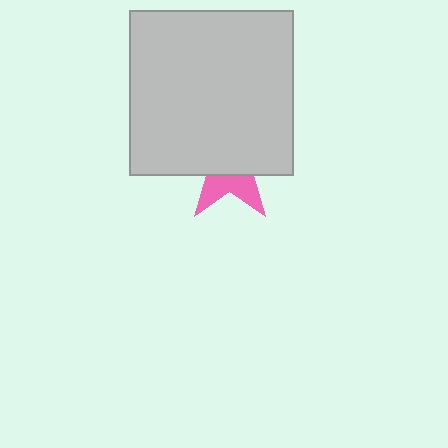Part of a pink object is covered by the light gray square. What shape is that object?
It is a star.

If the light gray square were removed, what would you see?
You would see the complete pink star.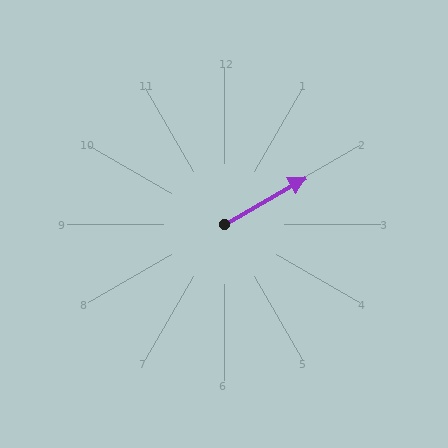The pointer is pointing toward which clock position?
Roughly 2 o'clock.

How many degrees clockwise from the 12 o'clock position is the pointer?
Approximately 60 degrees.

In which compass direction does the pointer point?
Northeast.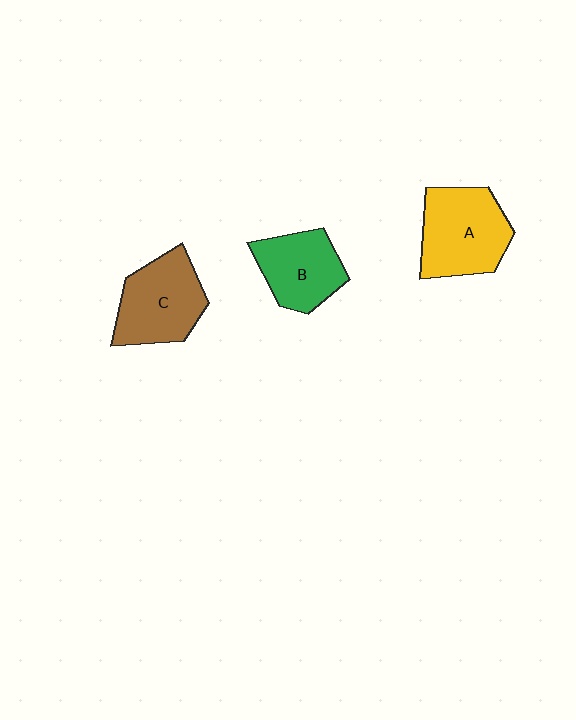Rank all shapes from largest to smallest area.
From largest to smallest: A (yellow), C (brown), B (green).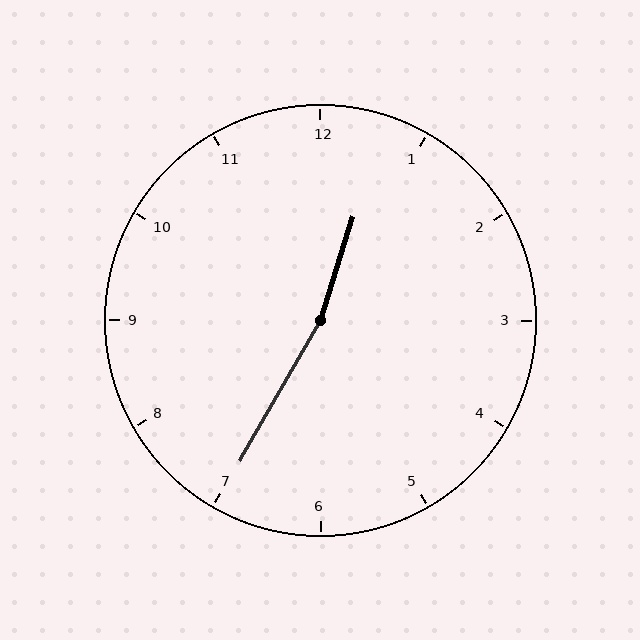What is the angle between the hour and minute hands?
Approximately 168 degrees.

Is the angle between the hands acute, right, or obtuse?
It is obtuse.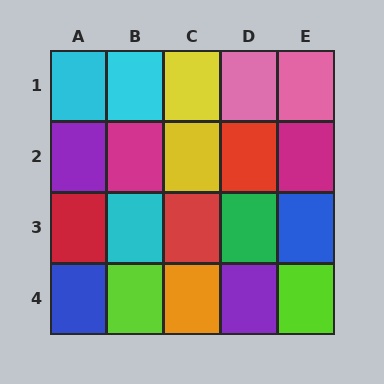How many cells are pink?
2 cells are pink.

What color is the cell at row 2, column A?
Purple.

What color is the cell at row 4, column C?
Orange.